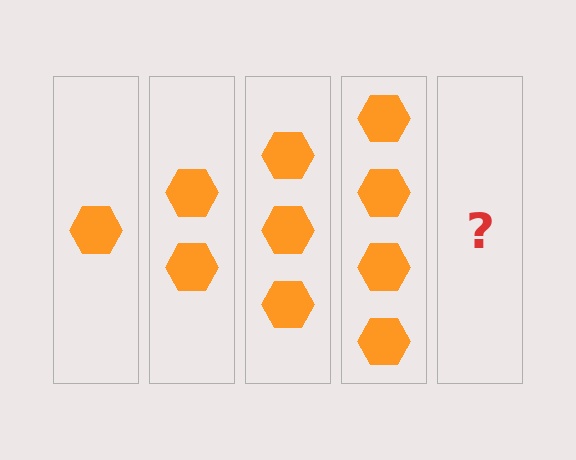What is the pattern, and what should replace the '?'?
The pattern is that each step adds one more hexagon. The '?' should be 5 hexagons.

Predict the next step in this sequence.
The next step is 5 hexagons.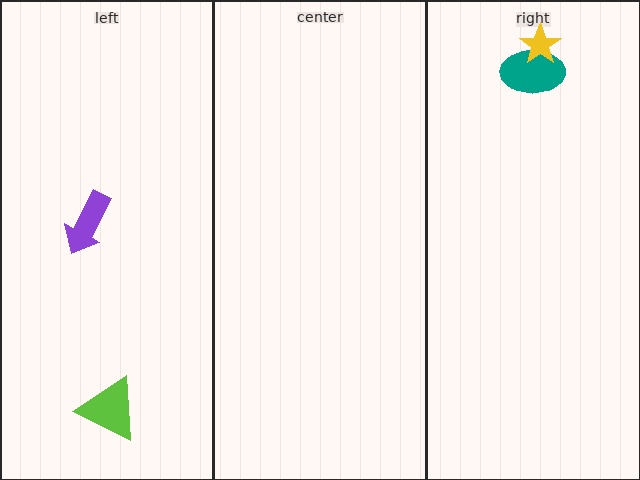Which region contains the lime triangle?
The left region.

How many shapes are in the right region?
2.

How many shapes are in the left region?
2.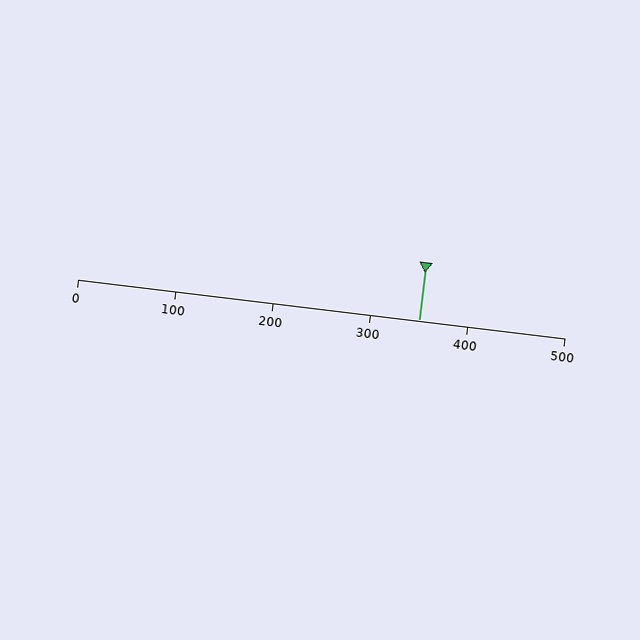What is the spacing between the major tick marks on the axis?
The major ticks are spaced 100 apart.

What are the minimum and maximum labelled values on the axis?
The axis runs from 0 to 500.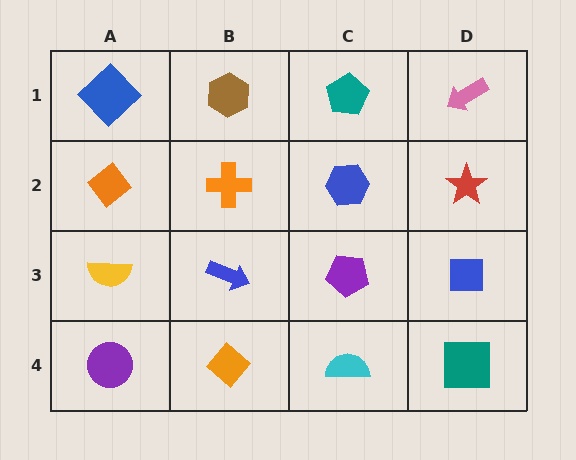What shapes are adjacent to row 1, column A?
An orange diamond (row 2, column A), a brown hexagon (row 1, column B).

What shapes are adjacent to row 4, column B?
A blue arrow (row 3, column B), a purple circle (row 4, column A), a cyan semicircle (row 4, column C).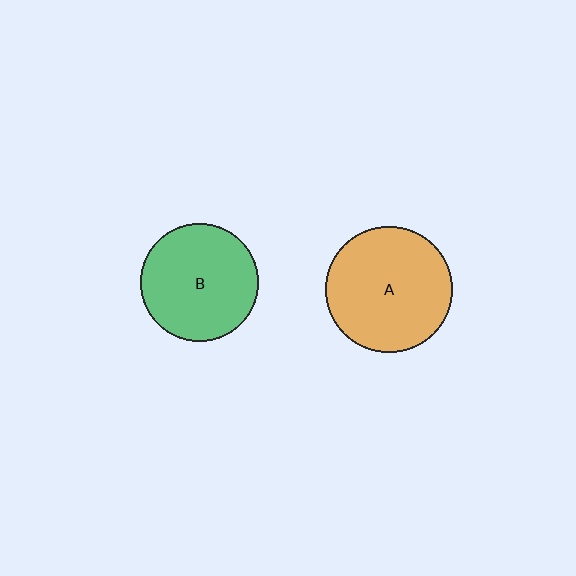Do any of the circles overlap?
No, none of the circles overlap.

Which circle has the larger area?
Circle A (orange).